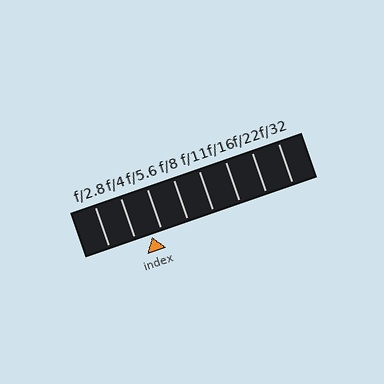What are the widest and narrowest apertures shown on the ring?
The widest aperture shown is f/2.8 and the narrowest is f/32.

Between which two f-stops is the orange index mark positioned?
The index mark is between f/4 and f/5.6.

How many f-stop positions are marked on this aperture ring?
There are 8 f-stop positions marked.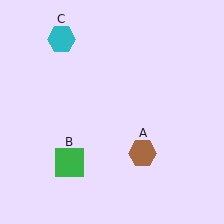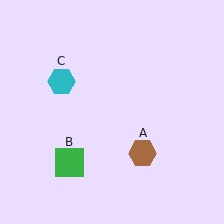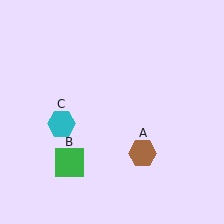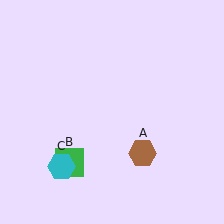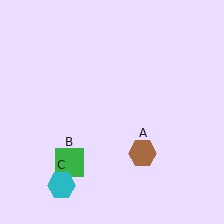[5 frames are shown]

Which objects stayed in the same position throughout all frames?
Brown hexagon (object A) and green square (object B) remained stationary.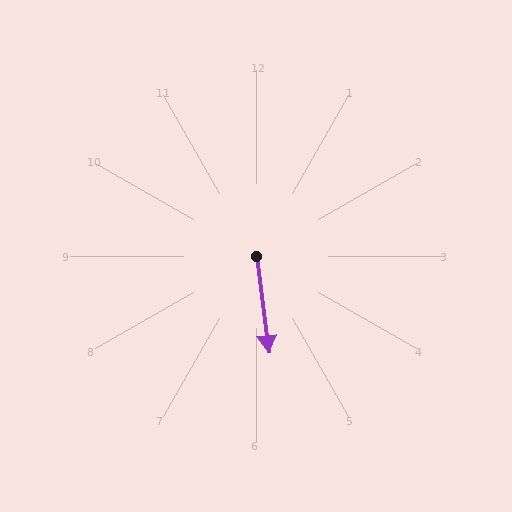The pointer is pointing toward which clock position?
Roughly 6 o'clock.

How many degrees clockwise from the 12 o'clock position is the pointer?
Approximately 172 degrees.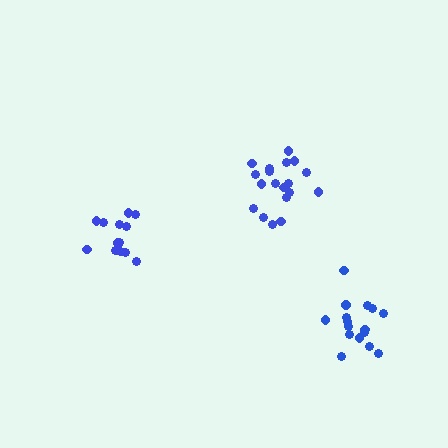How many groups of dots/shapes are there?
There are 3 groups.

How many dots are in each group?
Group 1: 14 dots, Group 2: 19 dots, Group 3: 16 dots (49 total).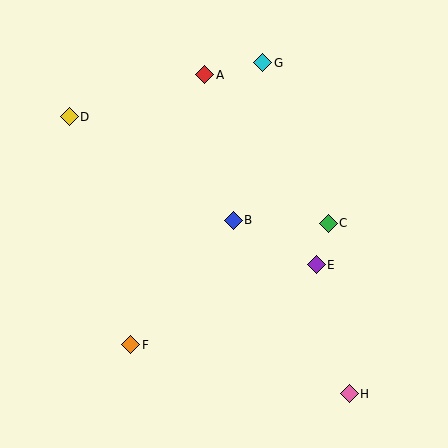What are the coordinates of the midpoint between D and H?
The midpoint between D and H is at (209, 255).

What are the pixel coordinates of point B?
Point B is at (233, 220).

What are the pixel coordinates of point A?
Point A is at (205, 75).